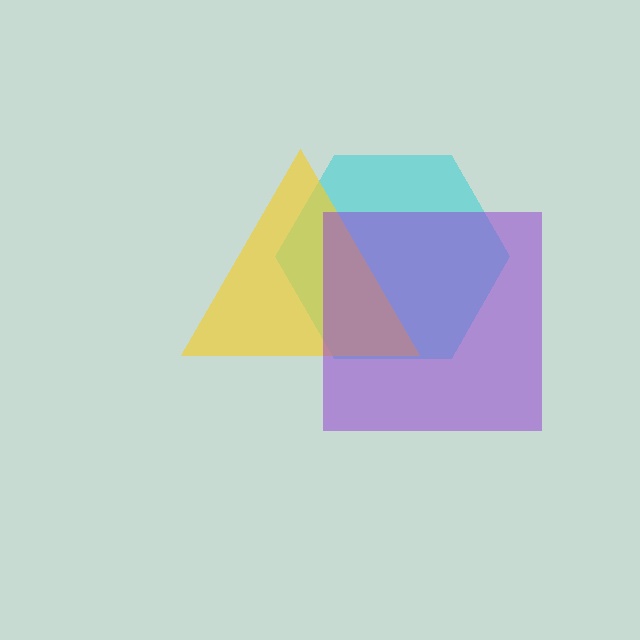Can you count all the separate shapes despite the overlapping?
Yes, there are 3 separate shapes.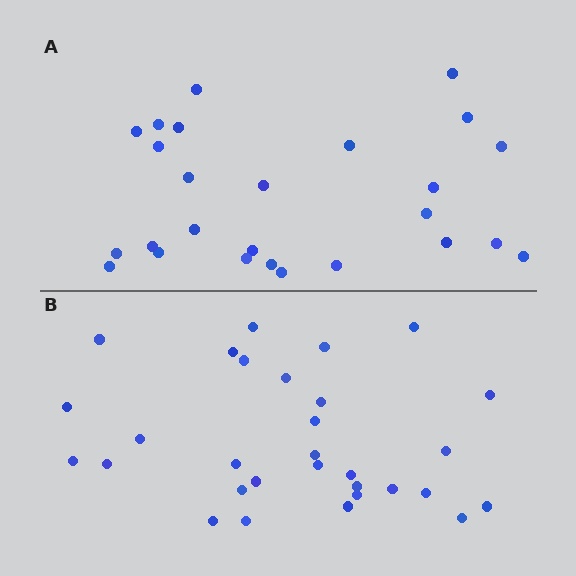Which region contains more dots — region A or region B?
Region B (the bottom region) has more dots.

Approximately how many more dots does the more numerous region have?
Region B has about 4 more dots than region A.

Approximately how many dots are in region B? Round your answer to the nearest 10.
About 30 dots.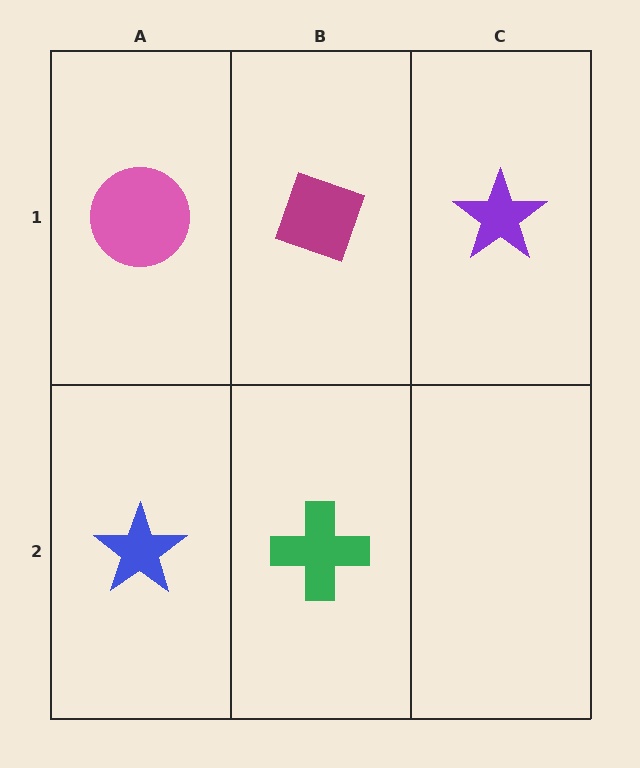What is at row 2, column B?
A green cross.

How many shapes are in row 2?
2 shapes.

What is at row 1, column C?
A purple star.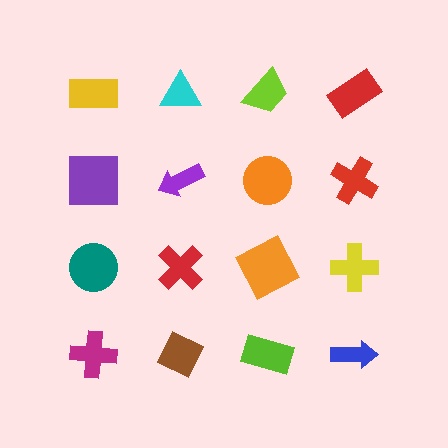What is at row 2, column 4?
A red cross.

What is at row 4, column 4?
A blue arrow.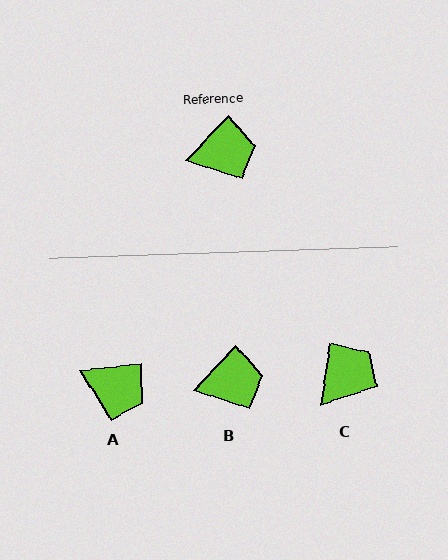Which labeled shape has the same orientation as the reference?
B.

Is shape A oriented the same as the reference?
No, it is off by about 41 degrees.